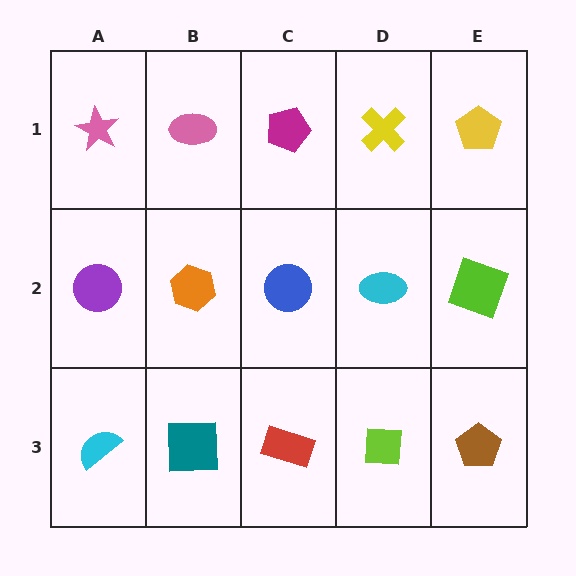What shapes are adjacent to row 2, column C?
A magenta pentagon (row 1, column C), a red rectangle (row 3, column C), an orange hexagon (row 2, column B), a cyan ellipse (row 2, column D).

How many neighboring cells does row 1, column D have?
3.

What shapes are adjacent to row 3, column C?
A blue circle (row 2, column C), a teal square (row 3, column B), a lime square (row 3, column D).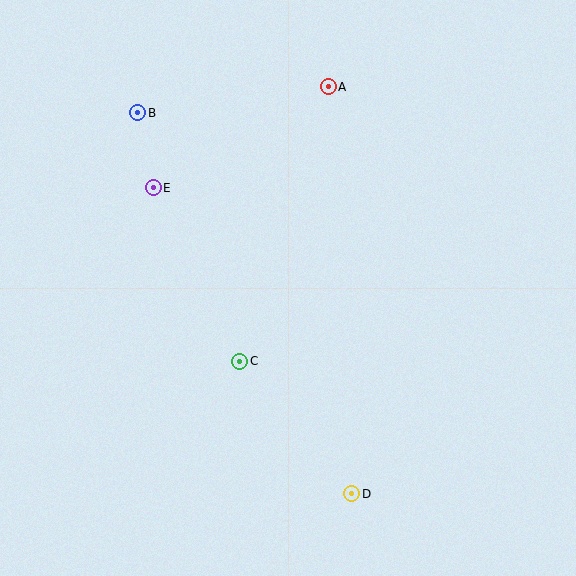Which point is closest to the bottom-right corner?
Point D is closest to the bottom-right corner.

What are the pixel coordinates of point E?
Point E is at (153, 188).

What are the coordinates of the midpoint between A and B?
The midpoint between A and B is at (233, 100).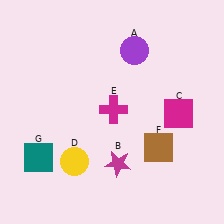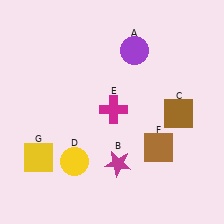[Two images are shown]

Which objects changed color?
C changed from magenta to brown. G changed from teal to yellow.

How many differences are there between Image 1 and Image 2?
There are 2 differences between the two images.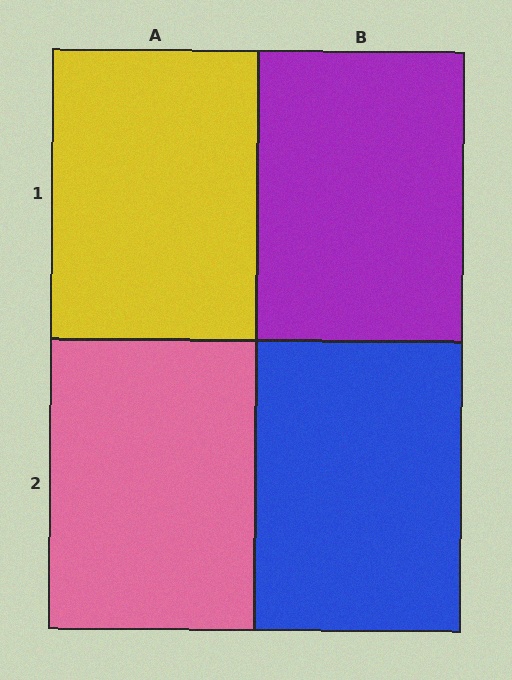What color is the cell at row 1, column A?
Yellow.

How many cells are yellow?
1 cell is yellow.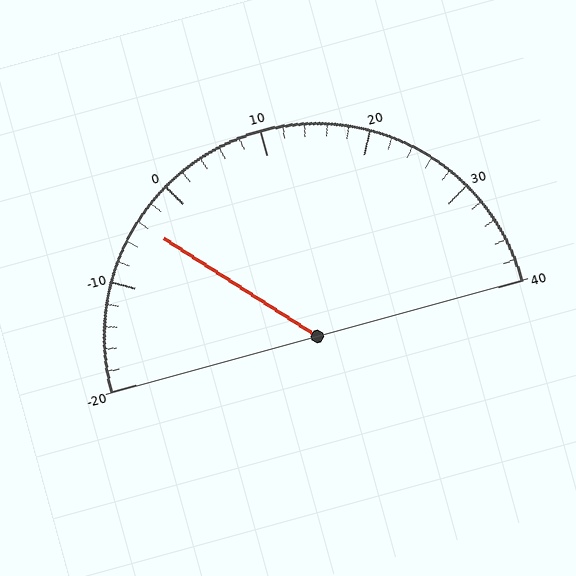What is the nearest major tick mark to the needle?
The nearest major tick mark is 0.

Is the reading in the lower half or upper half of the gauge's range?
The reading is in the lower half of the range (-20 to 40).